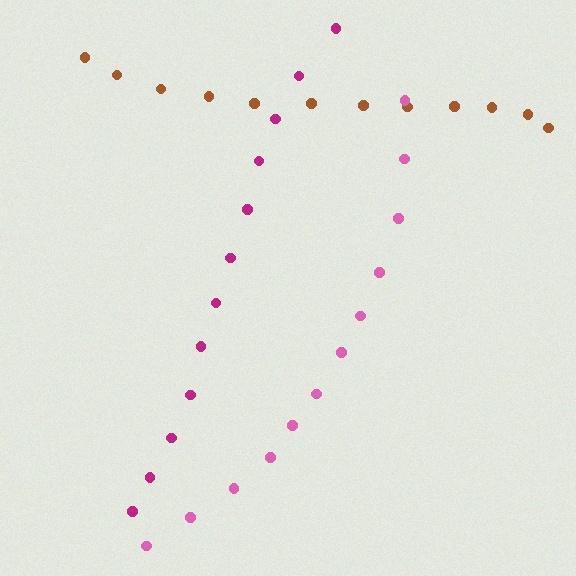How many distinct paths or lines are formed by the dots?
There are 3 distinct paths.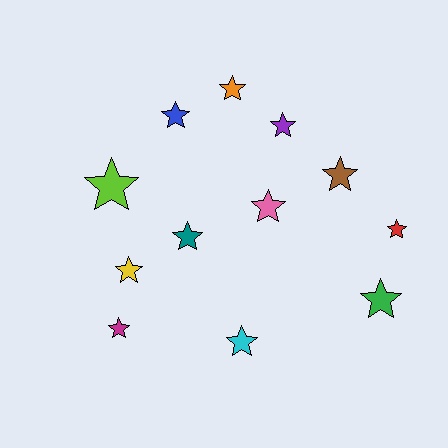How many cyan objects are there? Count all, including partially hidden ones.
There is 1 cyan object.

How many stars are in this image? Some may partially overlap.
There are 12 stars.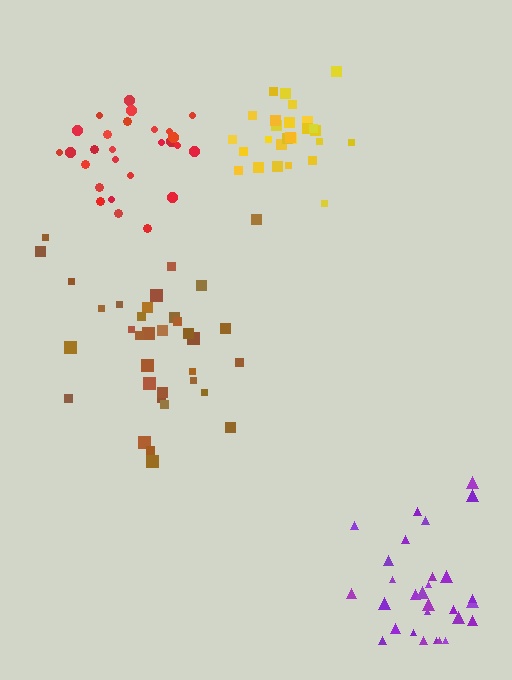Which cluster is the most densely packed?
Yellow.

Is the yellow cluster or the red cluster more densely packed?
Yellow.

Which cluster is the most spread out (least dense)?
Brown.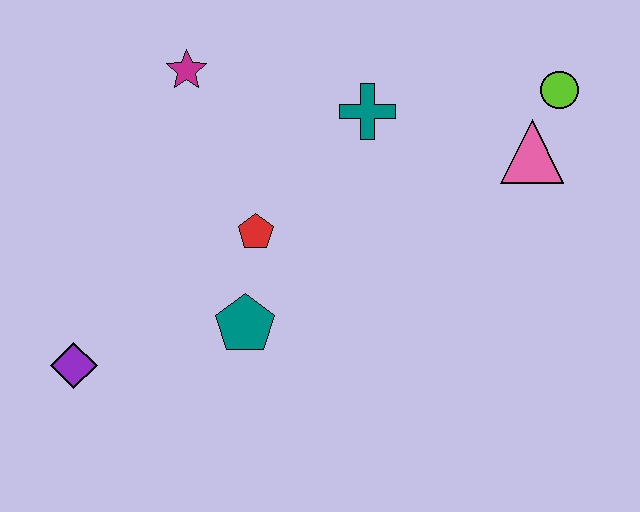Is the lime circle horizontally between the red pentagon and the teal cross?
No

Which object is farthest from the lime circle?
The purple diamond is farthest from the lime circle.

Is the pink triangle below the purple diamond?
No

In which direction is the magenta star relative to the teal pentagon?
The magenta star is above the teal pentagon.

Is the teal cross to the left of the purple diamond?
No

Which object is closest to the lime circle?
The pink triangle is closest to the lime circle.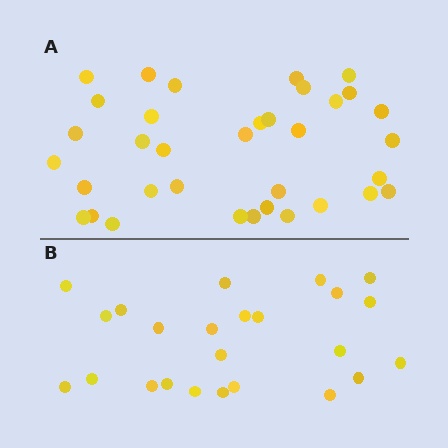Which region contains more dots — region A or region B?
Region A (the top region) has more dots.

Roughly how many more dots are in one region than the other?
Region A has roughly 12 or so more dots than region B.